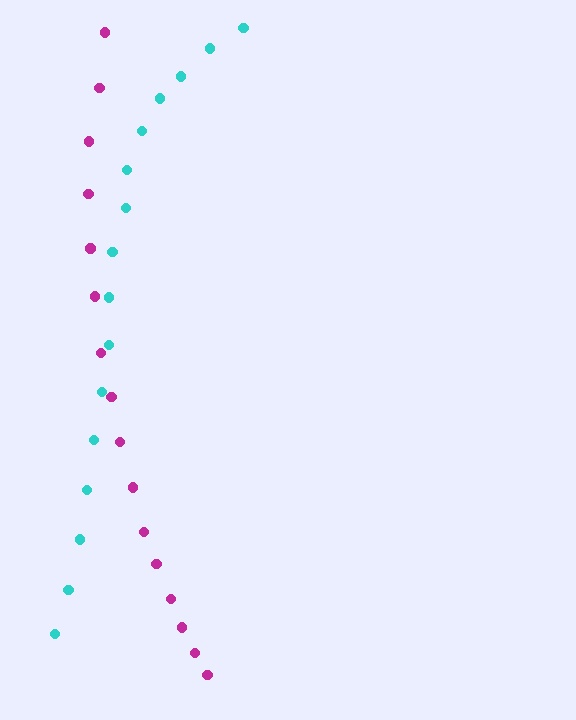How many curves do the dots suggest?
There are 2 distinct paths.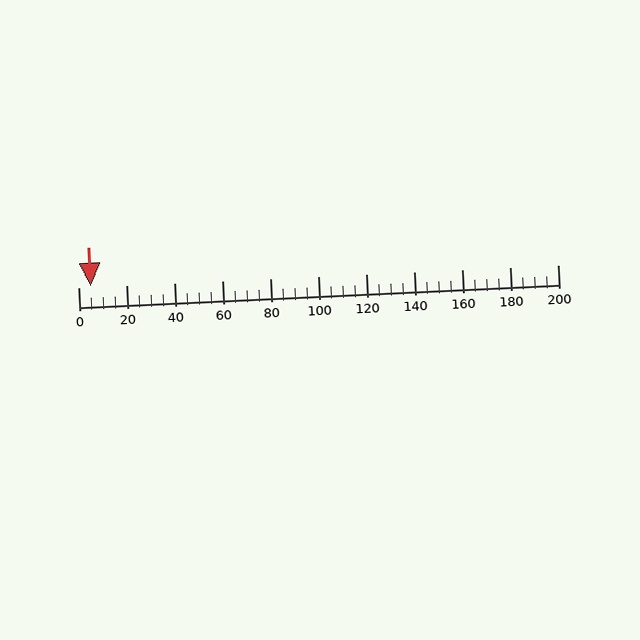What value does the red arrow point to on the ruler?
The red arrow points to approximately 5.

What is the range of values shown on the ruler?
The ruler shows values from 0 to 200.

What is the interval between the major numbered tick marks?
The major tick marks are spaced 20 units apart.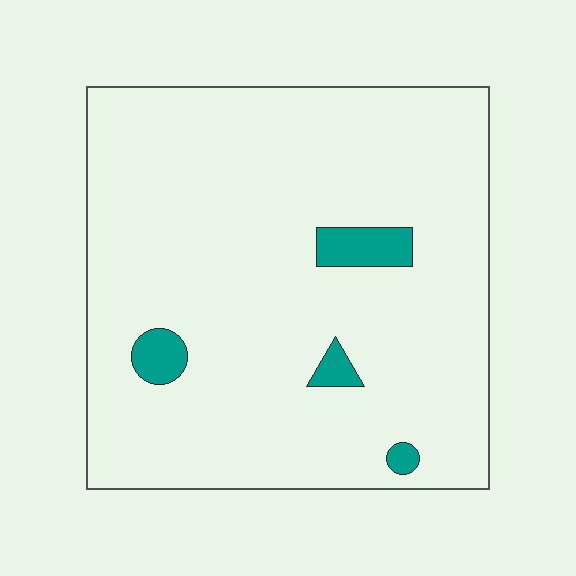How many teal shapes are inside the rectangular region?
4.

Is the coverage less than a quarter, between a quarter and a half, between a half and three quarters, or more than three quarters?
Less than a quarter.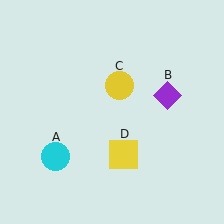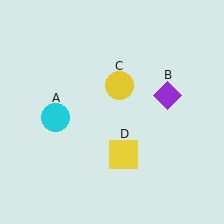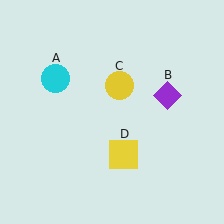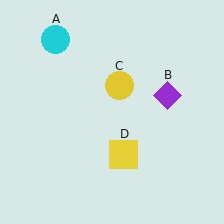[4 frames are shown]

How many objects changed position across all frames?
1 object changed position: cyan circle (object A).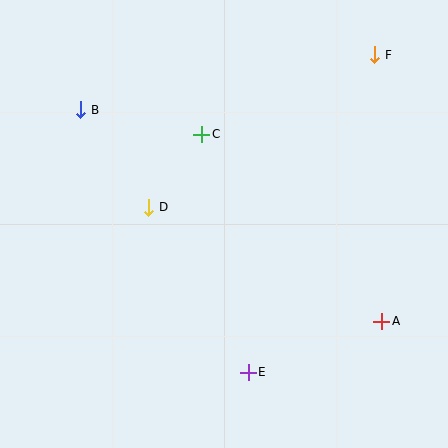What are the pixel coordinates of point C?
Point C is at (202, 134).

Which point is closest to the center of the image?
Point D at (149, 207) is closest to the center.